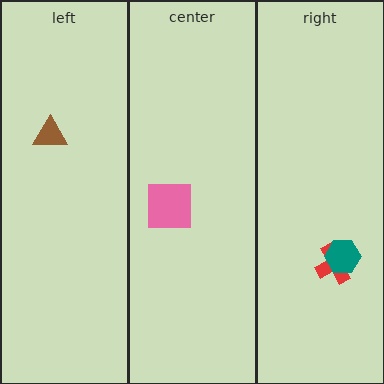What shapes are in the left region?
The brown triangle.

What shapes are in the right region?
The red cross, the teal hexagon.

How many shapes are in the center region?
1.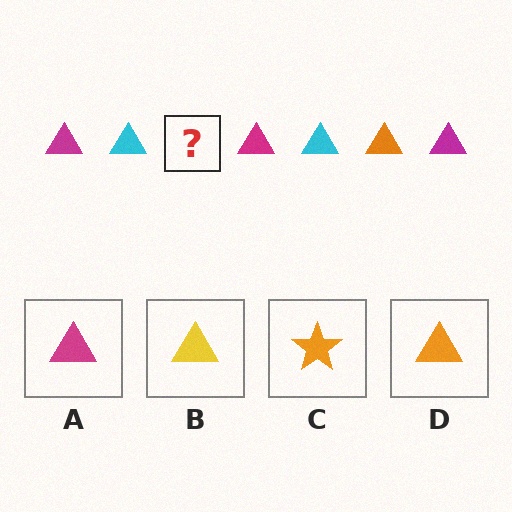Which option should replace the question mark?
Option D.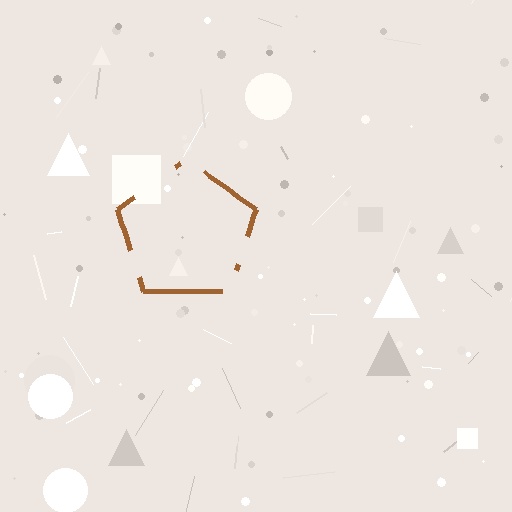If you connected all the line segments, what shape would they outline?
They would outline a pentagon.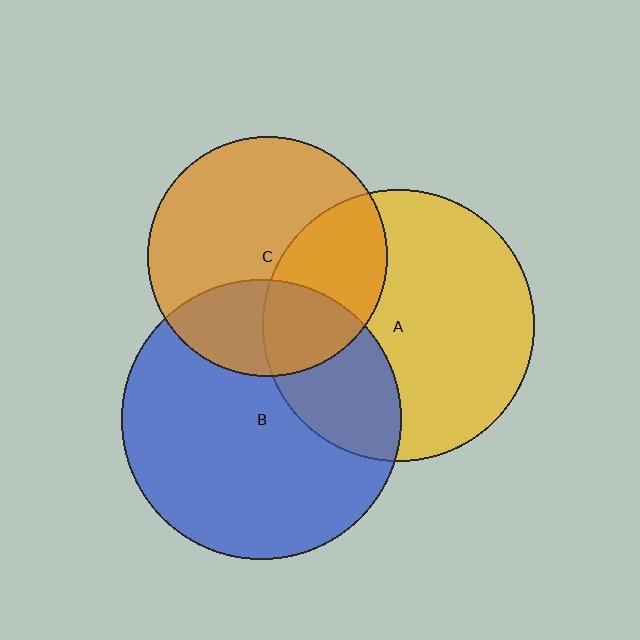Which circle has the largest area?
Circle B (blue).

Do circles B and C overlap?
Yes.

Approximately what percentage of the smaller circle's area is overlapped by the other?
Approximately 30%.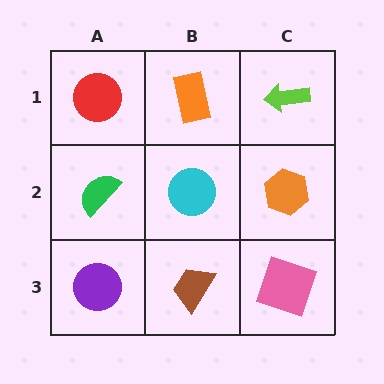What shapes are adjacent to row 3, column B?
A cyan circle (row 2, column B), a purple circle (row 3, column A), a pink square (row 3, column C).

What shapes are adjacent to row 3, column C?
An orange hexagon (row 2, column C), a brown trapezoid (row 3, column B).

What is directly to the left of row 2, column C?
A cyan circle.